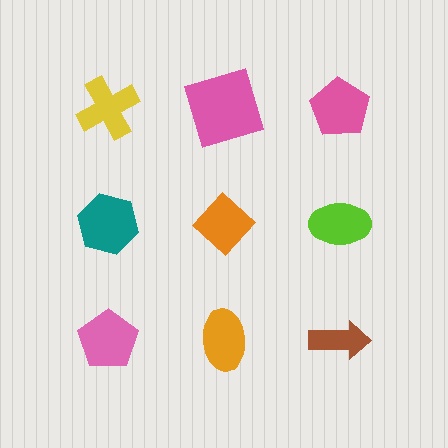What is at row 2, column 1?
A teal hexagon.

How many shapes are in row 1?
3 shapes.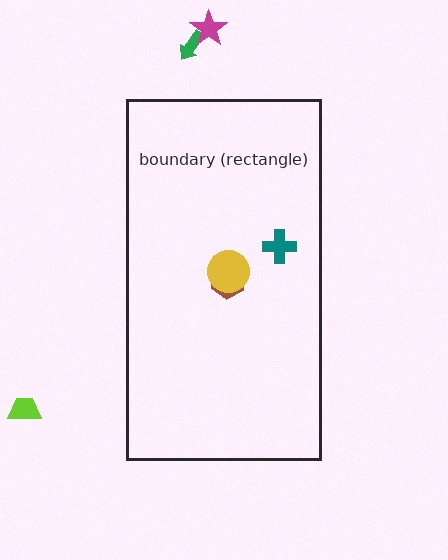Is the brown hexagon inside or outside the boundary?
Inside.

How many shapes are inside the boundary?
3 inside, 3 outside.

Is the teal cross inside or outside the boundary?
Inside.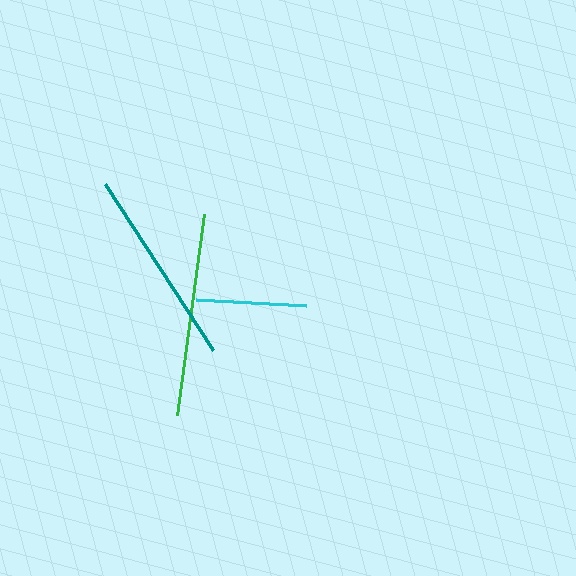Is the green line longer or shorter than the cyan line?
The green line is longer than the cyan line.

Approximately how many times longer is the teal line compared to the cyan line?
The teal line is approximately 1.8 times the length of the cyan line.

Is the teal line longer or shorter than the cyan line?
The teal line is longer than the cyan line.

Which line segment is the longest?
The green line is the longest at approximately 203 pixels.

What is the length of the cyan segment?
The cyan segment is approximately 110 pixels long.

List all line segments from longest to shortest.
From longest to shortest: green, teal, cyan.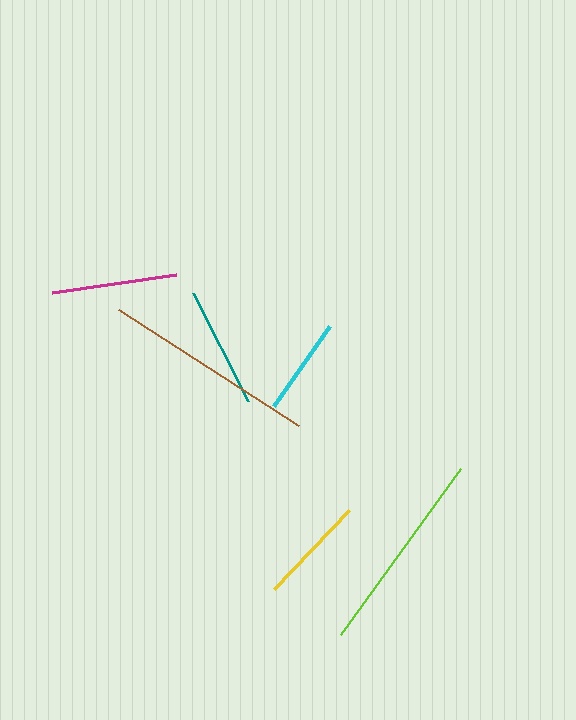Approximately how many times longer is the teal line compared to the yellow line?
The teal line is approximately 1.1 times the length of the yellow line.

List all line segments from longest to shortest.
From longest to shortest: brown, lime, magenta, teal, yellow, cyan.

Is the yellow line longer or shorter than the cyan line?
The yellow line is longer than the cyan line.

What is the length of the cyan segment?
The cyan segment is approximately 97 pixels long.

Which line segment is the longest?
The brown line is the longest at approximately 215 pixels.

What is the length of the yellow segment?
The yellow segment is approximately 109 pixels long.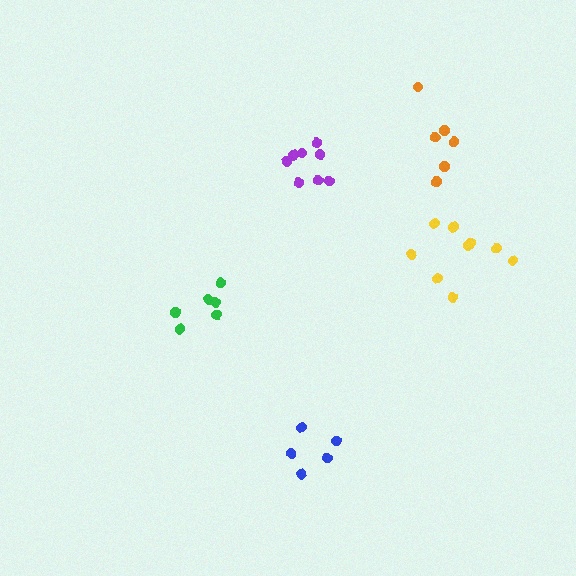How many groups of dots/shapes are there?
There are 5 groups.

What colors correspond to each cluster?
The clusters are colored: yellow, green, purple, blue, orange.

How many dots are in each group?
Group 1: 9 dots, Group 2: 6 dots, Group 3: 8 dots, Group 4: 5 dots, Group 5: 6 dots (34 total).